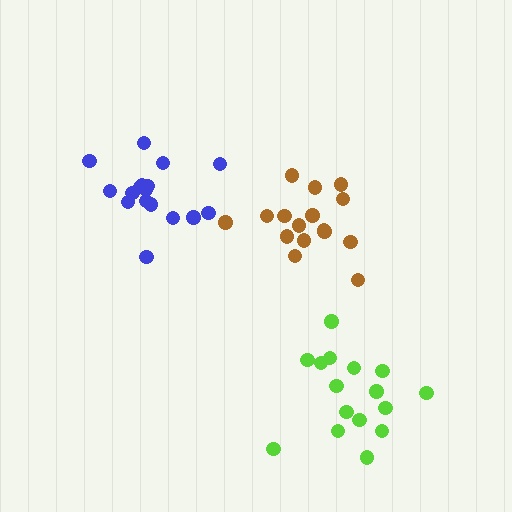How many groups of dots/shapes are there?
There are 3 groups.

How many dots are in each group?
Group 1: 16 dots, Group 2: 17 dots, Group 3: 16 dots (49 total).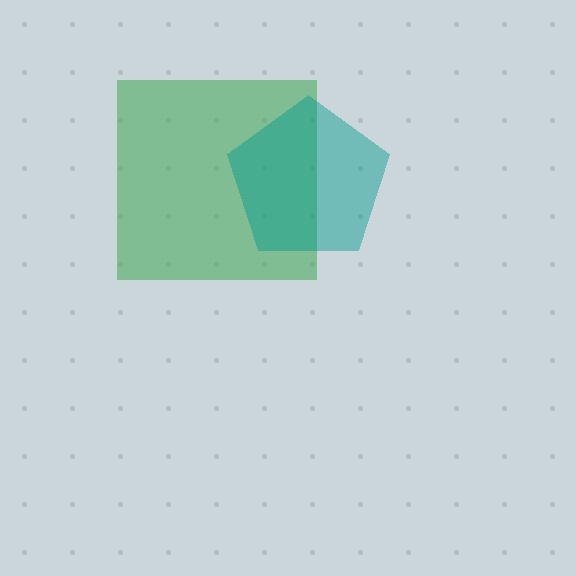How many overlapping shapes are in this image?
There are 2 overlapping shapes in the image.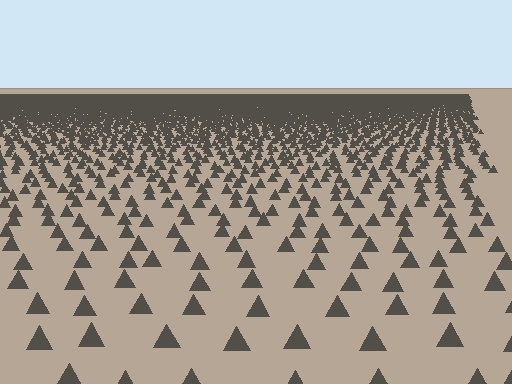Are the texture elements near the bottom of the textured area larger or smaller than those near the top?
Larger. Near the bottom, elements are closer to the viewer and appear at a bigger on-screen size.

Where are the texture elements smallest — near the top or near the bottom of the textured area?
Near the top.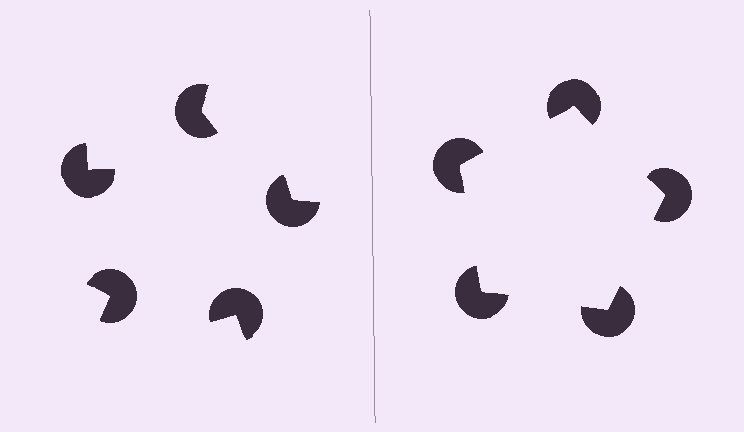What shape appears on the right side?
An illusory pentagon.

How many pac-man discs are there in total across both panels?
10 — 5 on each side.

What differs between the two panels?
The pac-man discs are positioned identically on both sides; only the wedge orientations differ. On the right they align to a pentagon; on the left they are misaligned.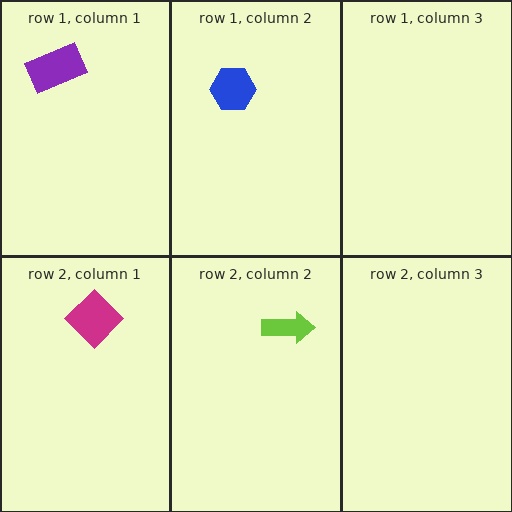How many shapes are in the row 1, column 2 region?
1.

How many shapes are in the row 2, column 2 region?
1.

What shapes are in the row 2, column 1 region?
The magenta diamond.